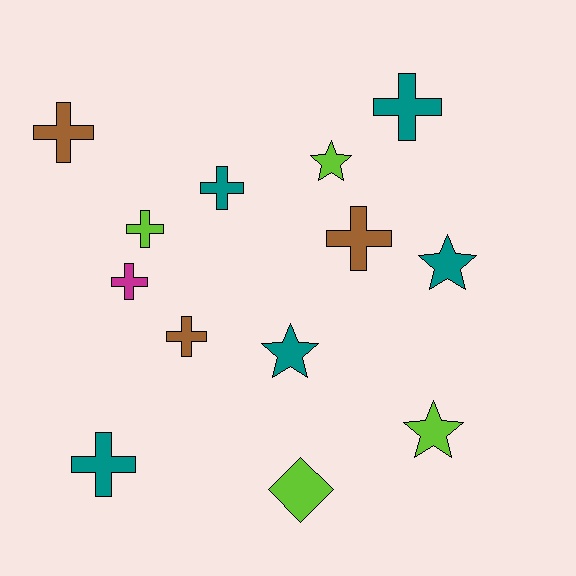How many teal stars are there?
There are 2 teal stars.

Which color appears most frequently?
Teal, with 5 objects.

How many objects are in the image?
There are 13 objects.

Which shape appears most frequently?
Cross, with 8 objects.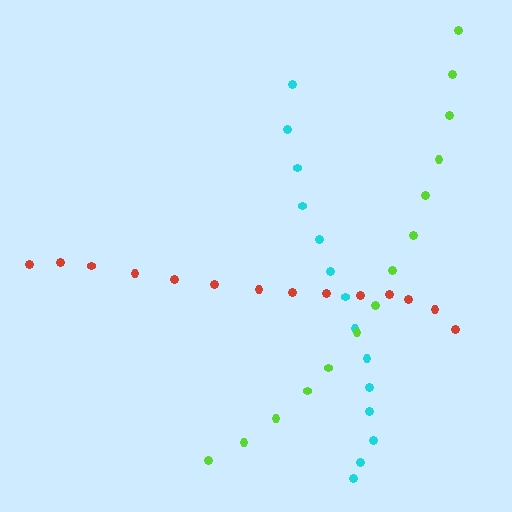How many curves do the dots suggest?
There are 3 distinct paths.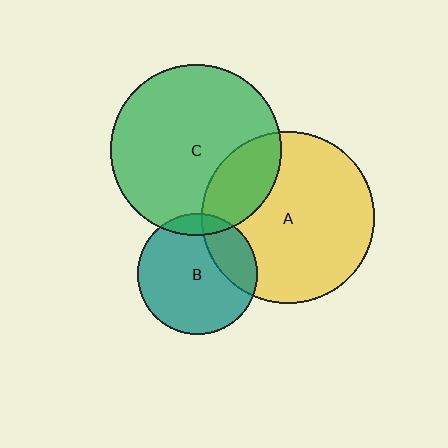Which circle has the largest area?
Circle A (yellow).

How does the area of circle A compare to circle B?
Approximately 2.0 times.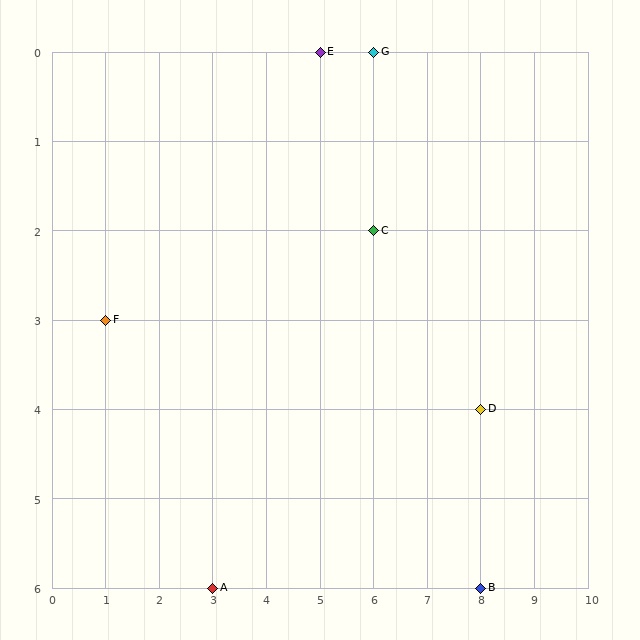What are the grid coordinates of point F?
Point F is at grid coordinates (1, 3).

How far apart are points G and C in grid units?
Points G and C are 2 rows apart.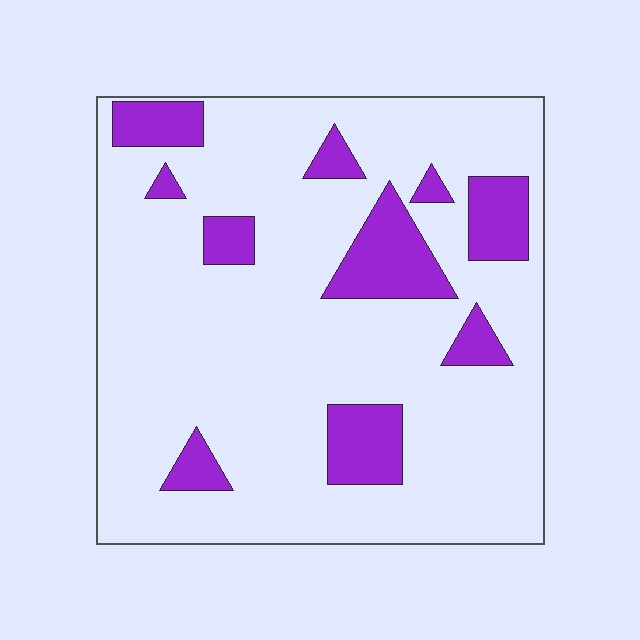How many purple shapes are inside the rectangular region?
10.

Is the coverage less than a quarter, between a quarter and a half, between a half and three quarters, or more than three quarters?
Less than a quarter.